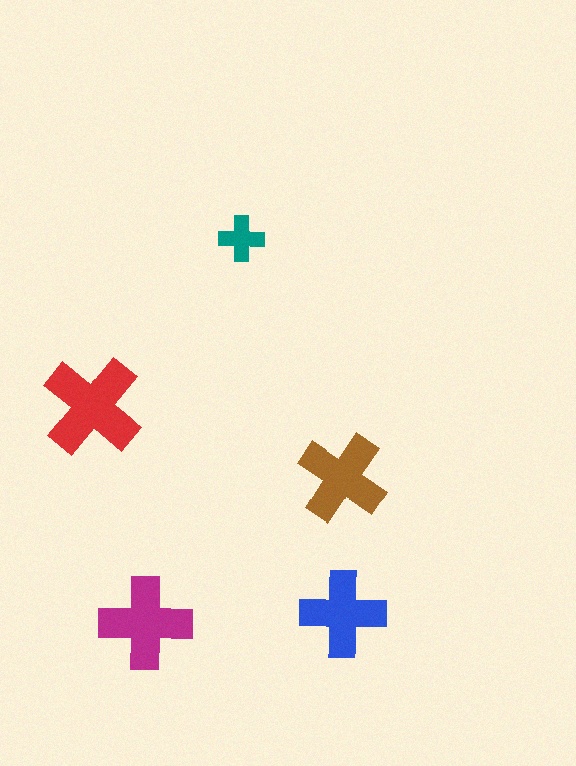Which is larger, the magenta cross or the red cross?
The red one.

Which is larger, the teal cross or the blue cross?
The blue one.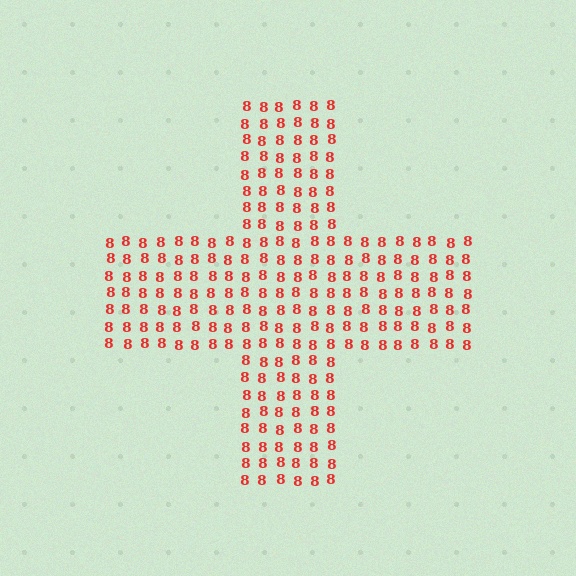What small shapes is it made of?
It is made of small digit 8's.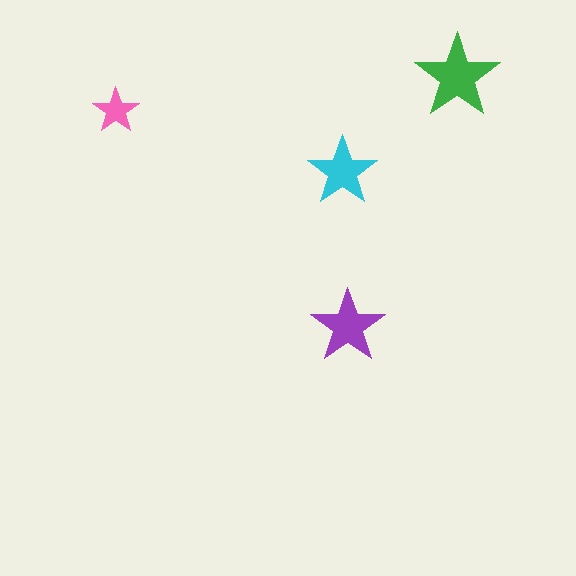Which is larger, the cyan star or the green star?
The green one.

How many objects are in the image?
There are 4 objects in the image.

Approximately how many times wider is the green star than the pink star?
About 2 times wider.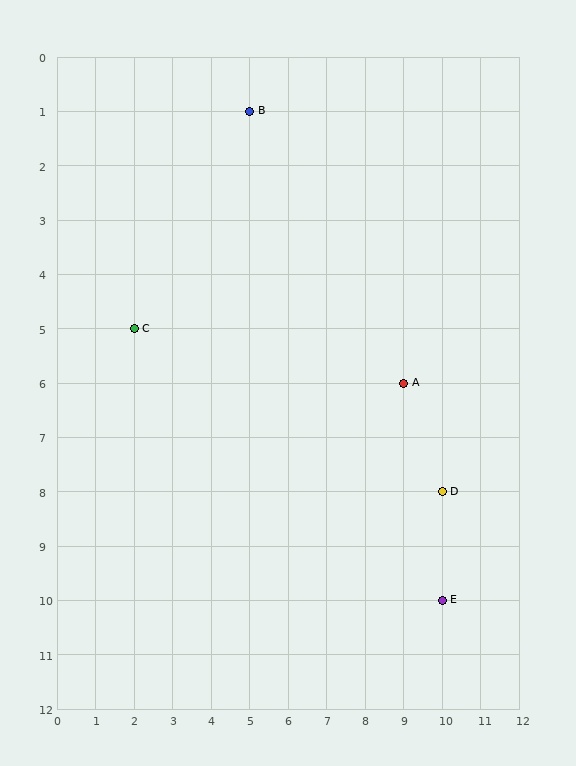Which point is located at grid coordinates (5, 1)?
Point B is at (5, 1).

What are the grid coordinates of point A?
Point A is at grid coordinates (9, 6).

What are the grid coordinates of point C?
Point C is at grid coordinates (2, 5).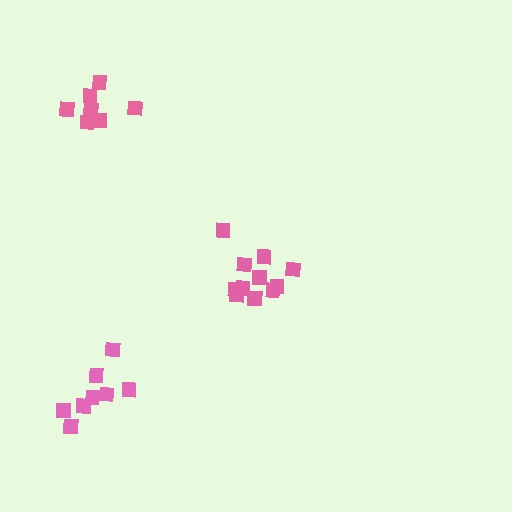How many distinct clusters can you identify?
There are 3 distinct clusters.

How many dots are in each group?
Group 1: 11 dots, Group 2: 7 dots, Group 3: 8 dots (26 total).